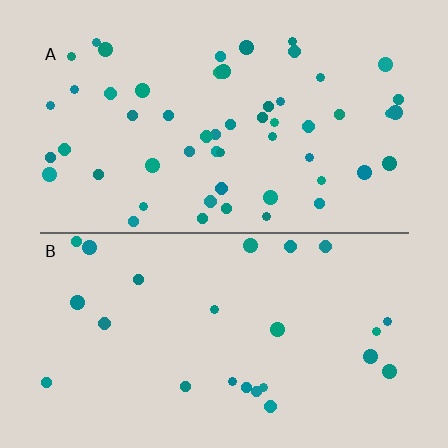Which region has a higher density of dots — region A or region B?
A (the top).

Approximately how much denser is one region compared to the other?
Approximately 2.2× — region A over region B.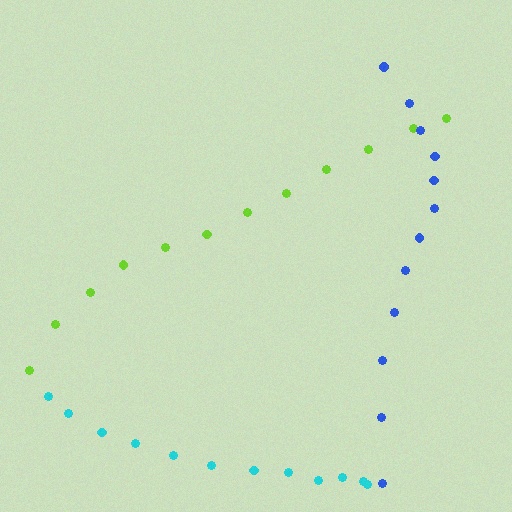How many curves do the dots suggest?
There are 3 distinct paths.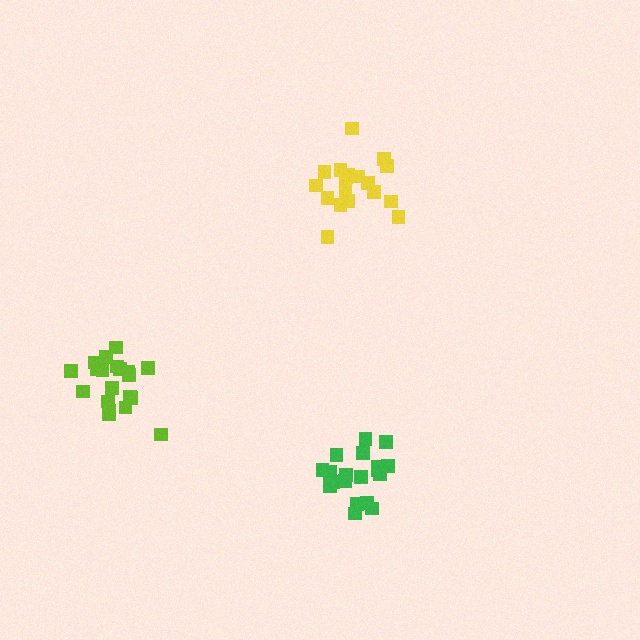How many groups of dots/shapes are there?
There are 3 groups.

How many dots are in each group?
Group 1: 20 dots, Group 2: 18 dots, Group 3: 19 dots (57 total).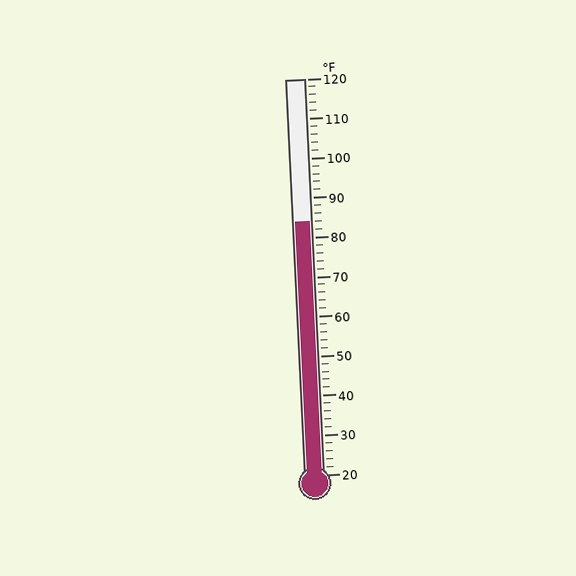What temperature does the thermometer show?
The thermometer shows approximately 84°F.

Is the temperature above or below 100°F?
The temperature is below 100°F.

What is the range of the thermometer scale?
The thermometer scale ranges from 20°F to 120°F.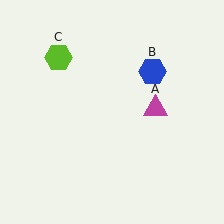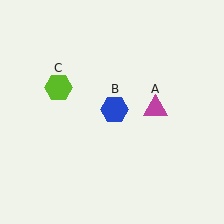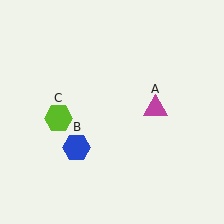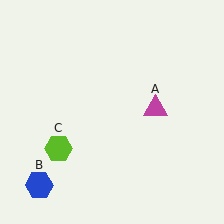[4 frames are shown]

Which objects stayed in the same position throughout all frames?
Magenta triangle (object A) remained stationary.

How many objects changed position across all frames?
2 objects changed position: blue hexagon (object B), lime hexagon (object C).